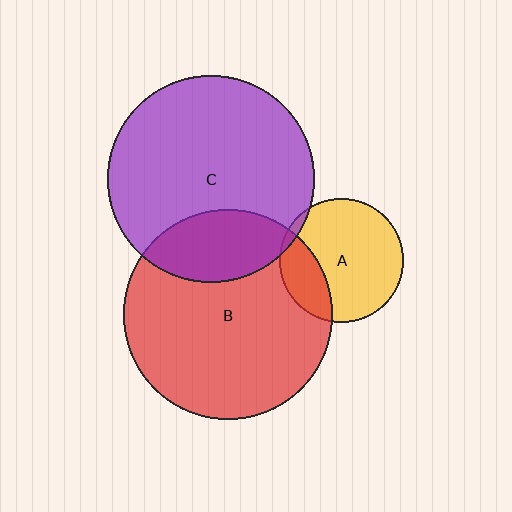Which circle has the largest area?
Circle B (red).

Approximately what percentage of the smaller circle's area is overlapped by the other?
Approximately 25%.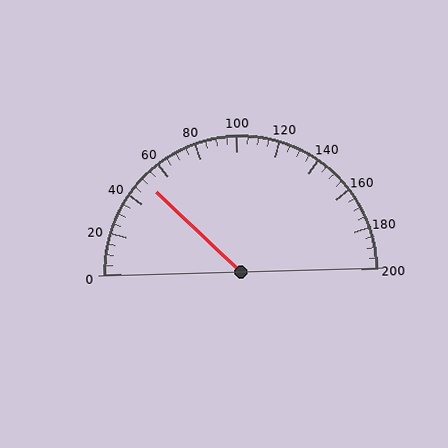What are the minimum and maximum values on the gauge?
The gauge ranges from 0 to 200.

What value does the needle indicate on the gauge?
The needle indicates approximately 50.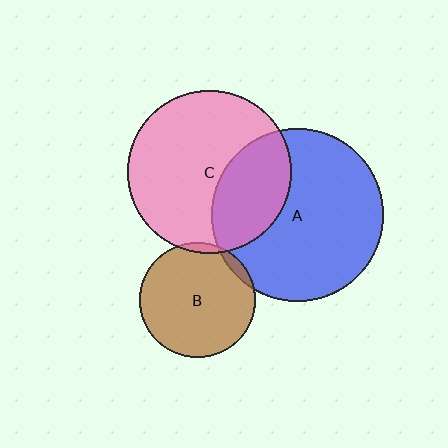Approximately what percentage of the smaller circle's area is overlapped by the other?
Approximately 30%.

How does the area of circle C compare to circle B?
Approximately 2.0 times.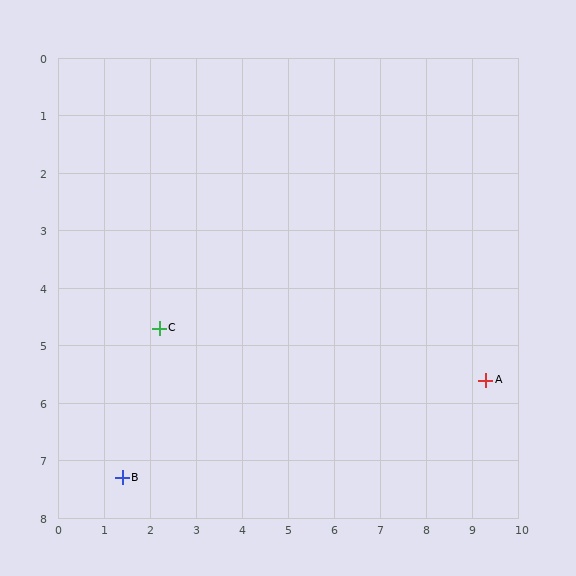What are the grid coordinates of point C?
Point C is at approximately (2.2, 4.7).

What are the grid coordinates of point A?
Point A is at approximately (9.3, 5.6).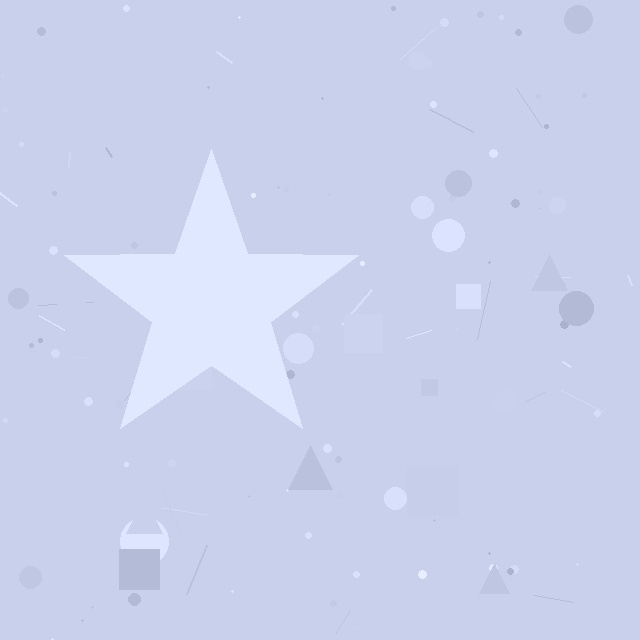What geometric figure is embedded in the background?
A star is embedded in the background.